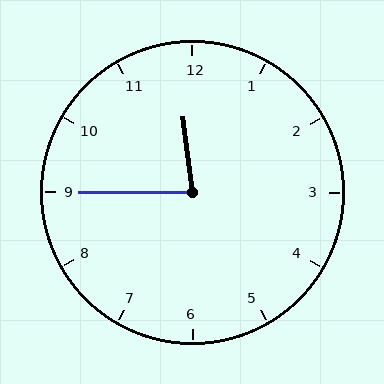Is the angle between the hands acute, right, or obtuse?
It is acute.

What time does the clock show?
11:45.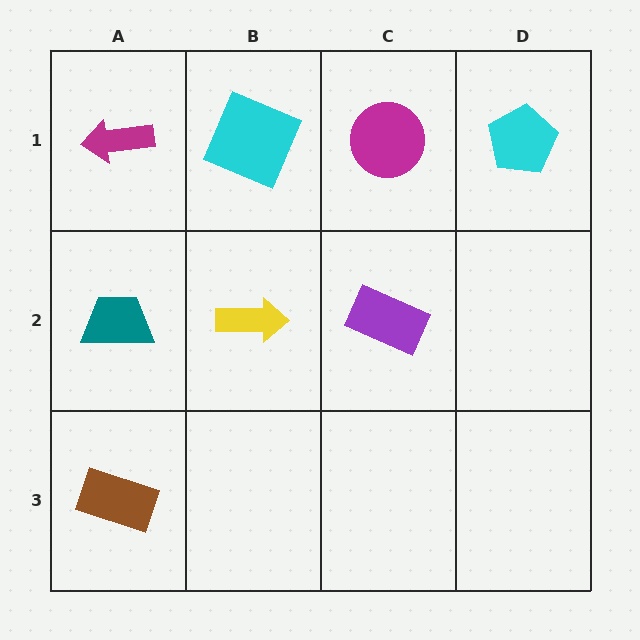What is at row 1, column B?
A cyan square.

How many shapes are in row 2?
3 shapes.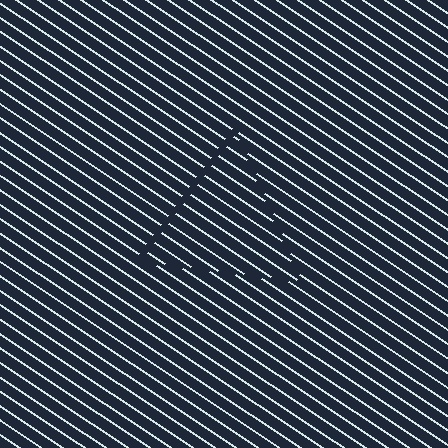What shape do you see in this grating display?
An illusory triangle. The interior of the shape contains the same grating, shifted by half a period — the contour is defined by the phase discontinuity where line-ends from the inner and outer gratings abut.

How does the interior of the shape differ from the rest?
The interior of the shape contains the same grating, shifted by half a period — the contour is defined by the phase discontinuity where line-ends from the inner and outer gratings abut.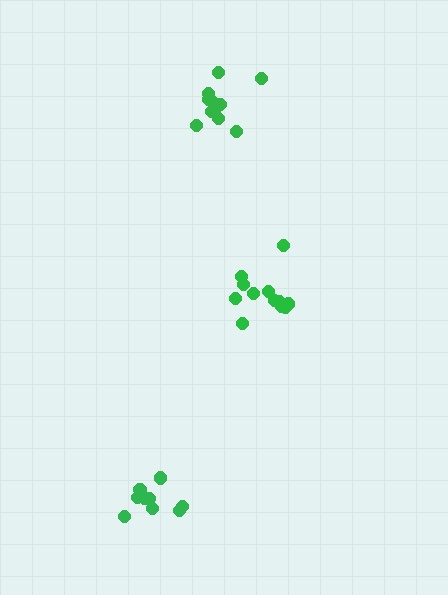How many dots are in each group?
Group 1: 9 dots, Group 2: 12 dots, Group 3: 11 dots (32 total).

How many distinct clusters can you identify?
There are 3 distinct clusters.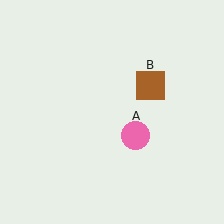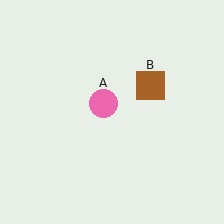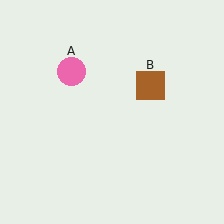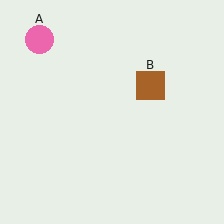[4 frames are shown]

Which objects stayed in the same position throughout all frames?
Brown square (object B) remained stationary.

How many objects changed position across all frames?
1 object changed position: pink circle (object A).